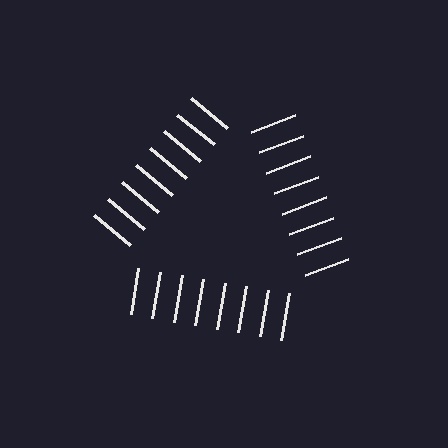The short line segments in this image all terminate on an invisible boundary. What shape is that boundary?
An illusory triangle — the line segments terminate on its edges but no continuous stroke is drawn.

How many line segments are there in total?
24 — 8 along each of the 3 edges.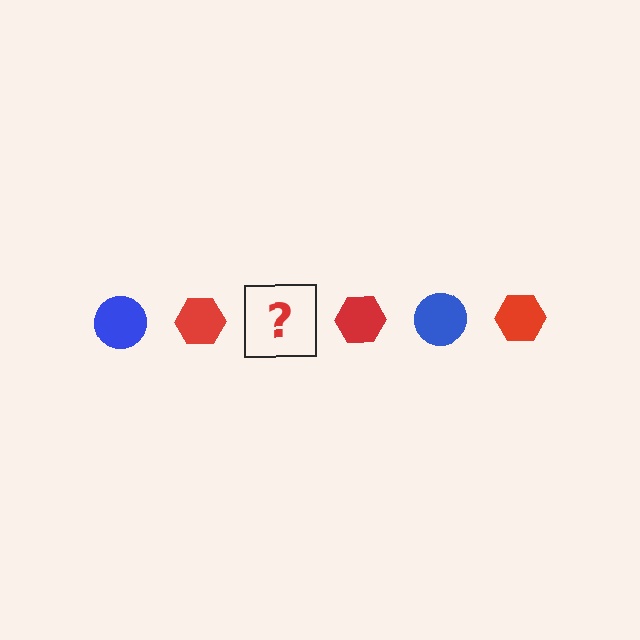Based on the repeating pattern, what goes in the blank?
The blank should be a blue circle.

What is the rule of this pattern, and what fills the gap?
The rule is that the pattern alternates between blue circle and red hexagon. The gap should be filled with a blue circle.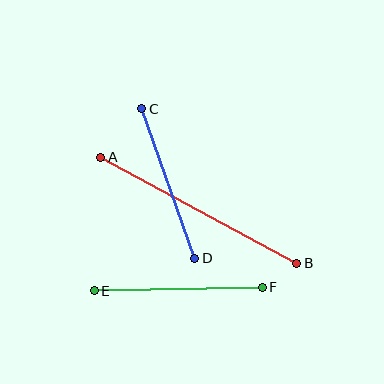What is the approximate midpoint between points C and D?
The midpoint is at approximately (168, 183) pixels.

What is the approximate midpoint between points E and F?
The midpoint is at approximately (178, 289) pixels.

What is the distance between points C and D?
The distance is approximately 159 pixels.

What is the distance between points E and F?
The distance is approximately 168 pixels.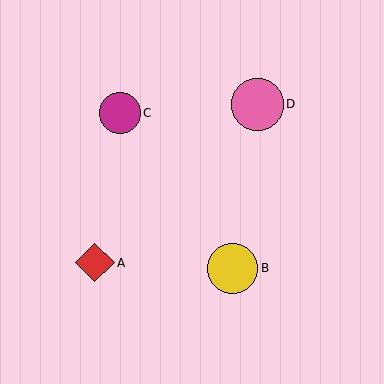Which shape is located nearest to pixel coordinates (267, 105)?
The pink circle (labeled D) at (257, 104) is nearest to that location.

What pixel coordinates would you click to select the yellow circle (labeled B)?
Click at (233, 268) to select the yellow circle B.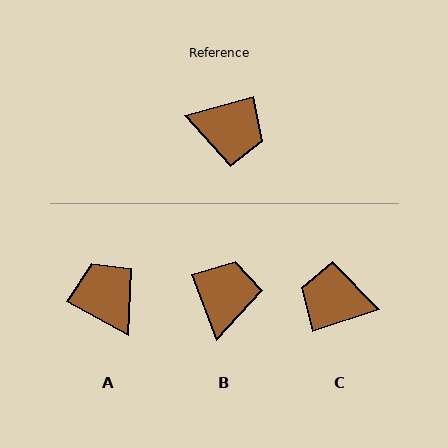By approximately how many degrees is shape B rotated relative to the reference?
Approximately 95 degrees counter-clockwise.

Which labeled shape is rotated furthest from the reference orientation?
C, about 178 degrees away.